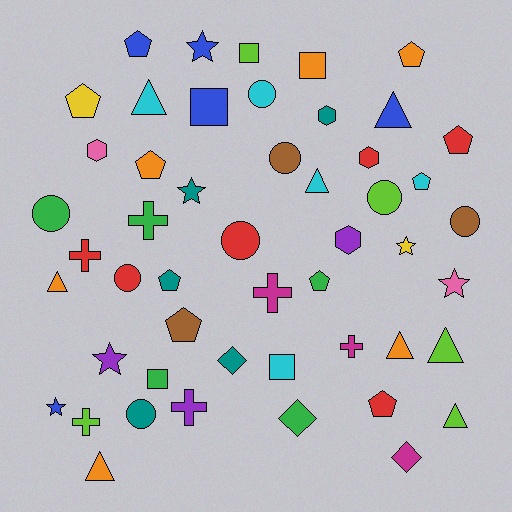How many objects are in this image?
There are 50 objects.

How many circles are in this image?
There are 8 circles.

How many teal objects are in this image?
There are 5 teal objects.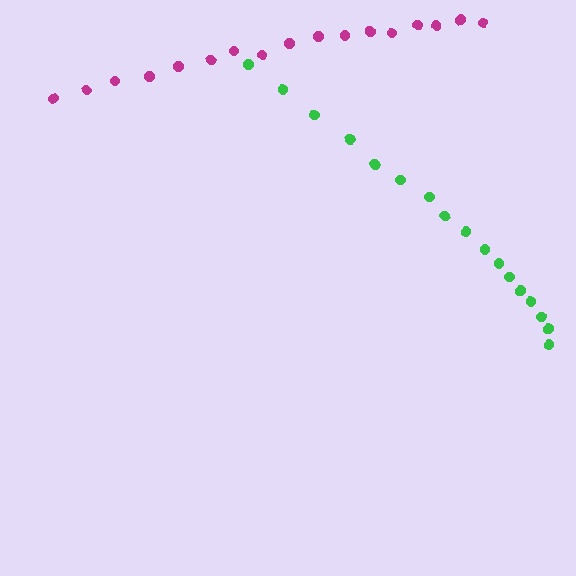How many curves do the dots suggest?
There are 2 distinct paths.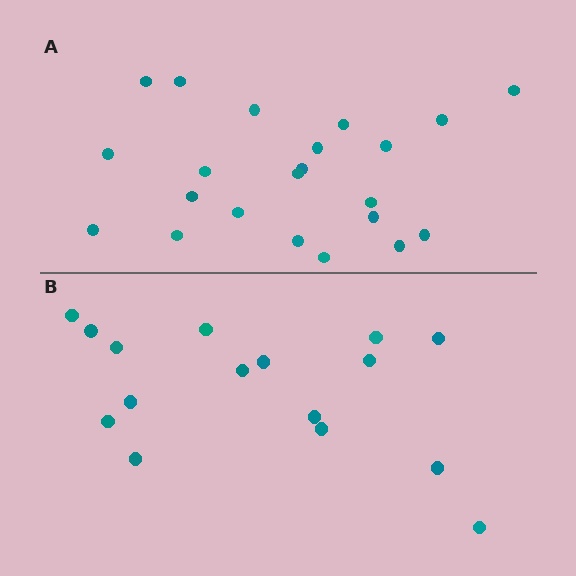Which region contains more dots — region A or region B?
Region A (the top region) has more dots.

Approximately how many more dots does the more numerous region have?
Region A has about 6 more dots than region B.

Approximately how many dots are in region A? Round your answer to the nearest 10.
About 20 dots. (The exact count is 22, which rounds to 20.)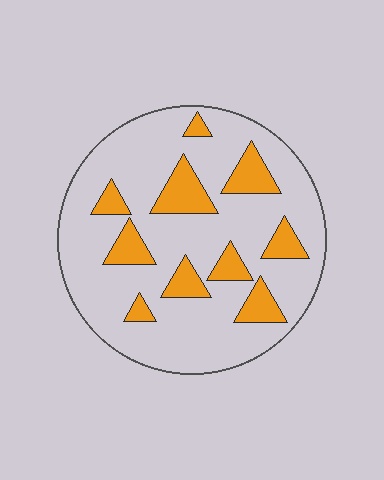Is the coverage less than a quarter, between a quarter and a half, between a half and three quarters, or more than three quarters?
Less than a quarter.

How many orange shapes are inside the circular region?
10.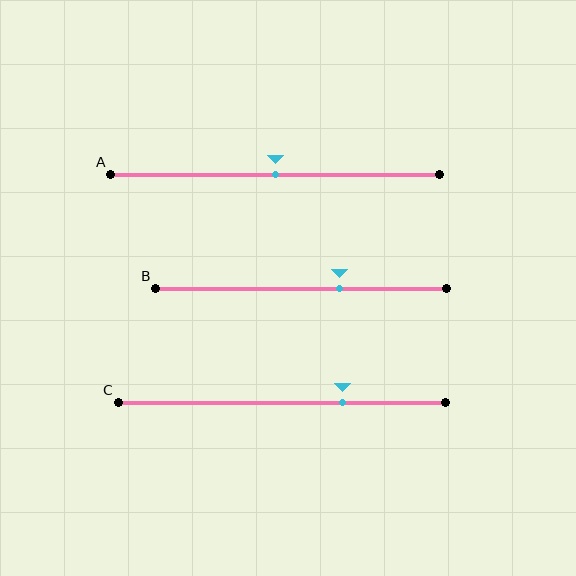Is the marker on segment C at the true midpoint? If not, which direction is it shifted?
No, the marker on segment C is shifted to the right by about 18% of the segment length.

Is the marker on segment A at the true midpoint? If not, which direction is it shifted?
Yes, the marker on segment A is at the true midpoint.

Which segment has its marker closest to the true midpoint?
Segment A has its marker closest to the true midpoint.